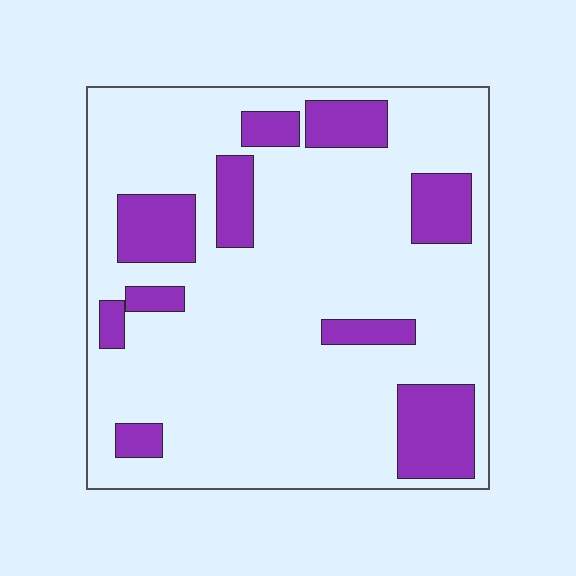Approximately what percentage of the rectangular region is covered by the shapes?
Approximately 20%.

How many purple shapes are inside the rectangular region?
10.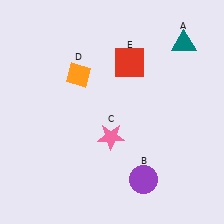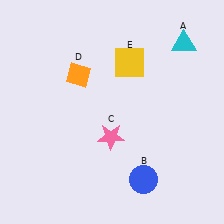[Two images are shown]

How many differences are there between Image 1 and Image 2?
There are 3 differences between the two images.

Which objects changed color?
A changed from teal to cyan. B changed from purple to blue. E changed from red to yellow.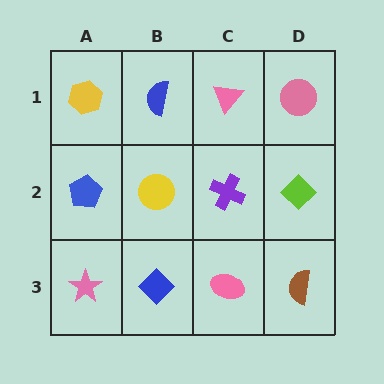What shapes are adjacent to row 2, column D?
A pink circle (row 1, column D), a brown semicircle (row 3, column D), a purple cross (row 2, column C).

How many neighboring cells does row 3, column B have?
3.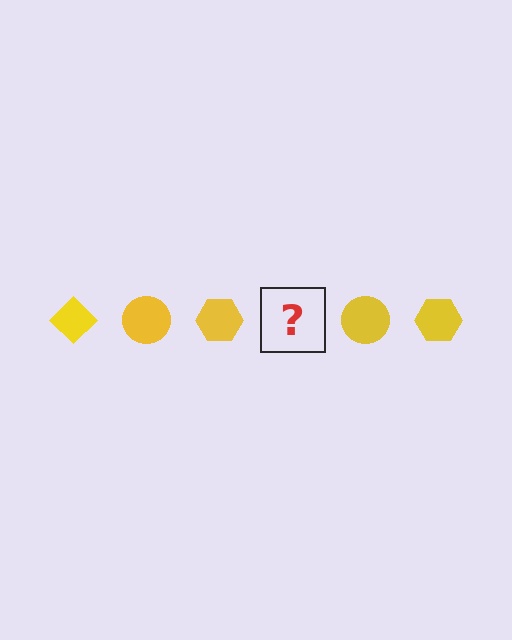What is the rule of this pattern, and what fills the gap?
The rule is that the pattern cycles through diamond, circle, hexagon shapes in yellow. The gap should be filled with a yellow diamond.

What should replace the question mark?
The question mark should be replaced with a yellow diamond.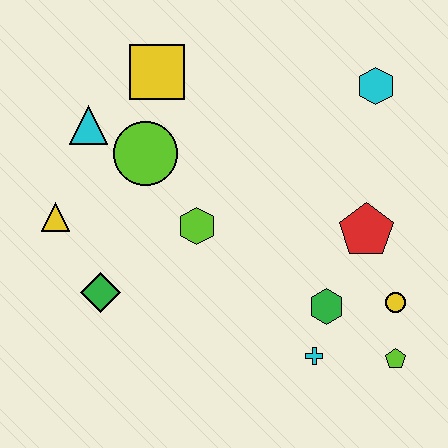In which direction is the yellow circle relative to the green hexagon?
The yellow circle is to the right of the green hexagon.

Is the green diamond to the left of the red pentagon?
Yes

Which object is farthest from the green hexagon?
The cyan triangle is farthest from the green hexagon.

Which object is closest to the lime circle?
The cyan triangle is closest to the lime circle.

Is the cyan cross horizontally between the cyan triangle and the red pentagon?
Yes